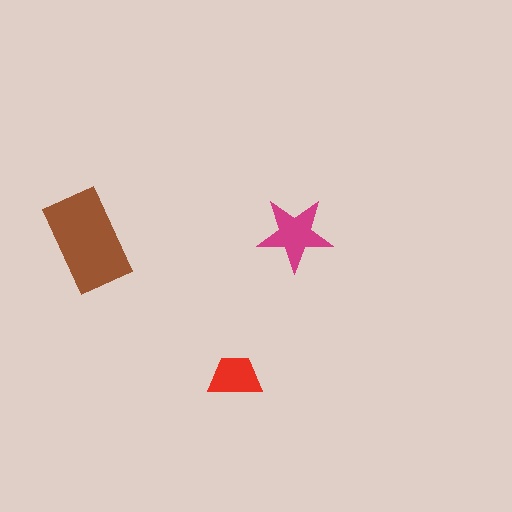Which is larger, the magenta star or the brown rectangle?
The brown rectangle.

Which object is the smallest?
The red trapezoid.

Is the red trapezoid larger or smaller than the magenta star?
Smaller.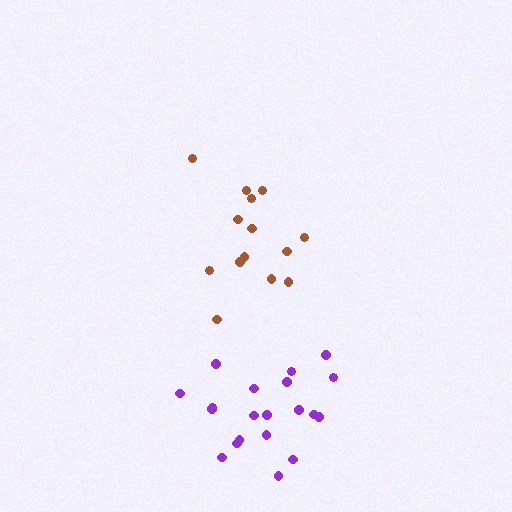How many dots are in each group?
Group 1: 14 dots, Group 2: 20 dots (34 total).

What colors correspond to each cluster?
The clusters are colored: brown, purple.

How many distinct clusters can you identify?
There are 2 distinct clusters.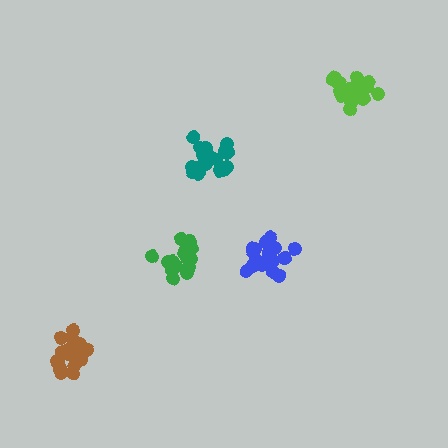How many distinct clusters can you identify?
There are 5 distinct clusters.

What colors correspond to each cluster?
The clusters are colored: blue, green, teal, brown, lime.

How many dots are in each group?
Group 1: 19 dots, Group 2: 17 dots, Group 3: 20 dots, Group 4: 18 dots, Group 5: 20 dots (94 total).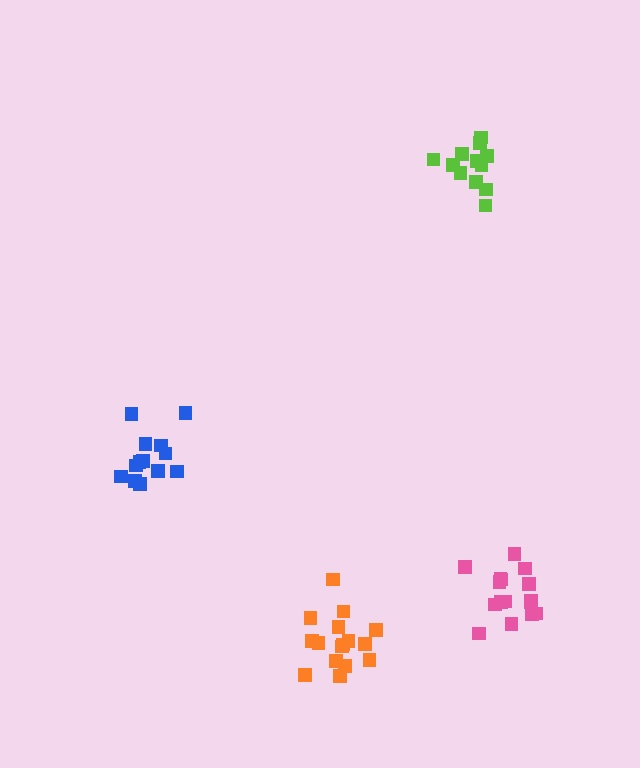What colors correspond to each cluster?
The clusters are colored: lime, pink, blue, orange.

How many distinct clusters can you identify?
There are 4 distinct clusters.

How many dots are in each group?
Group 1: 12 dots, Group 2: 16 dots, Group 3: 13 dots, Group 4: 16 dots (57 total).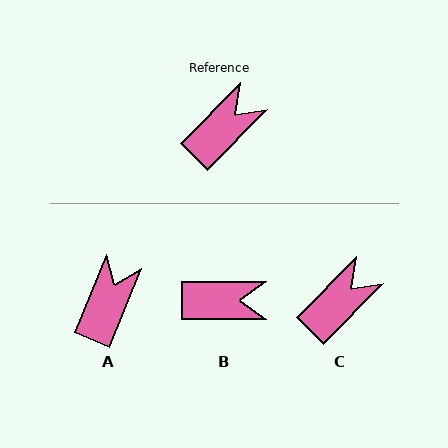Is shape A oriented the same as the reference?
No, it is off by about 22 degrees.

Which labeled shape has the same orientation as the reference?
C.